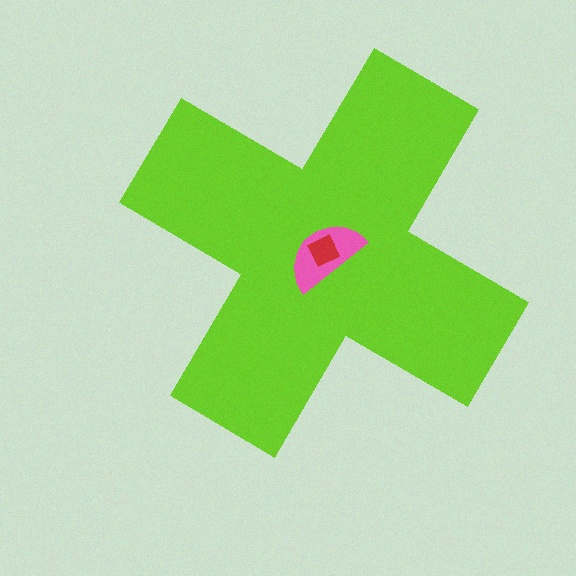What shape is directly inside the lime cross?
The pink semicircle.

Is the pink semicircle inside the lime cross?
Yes.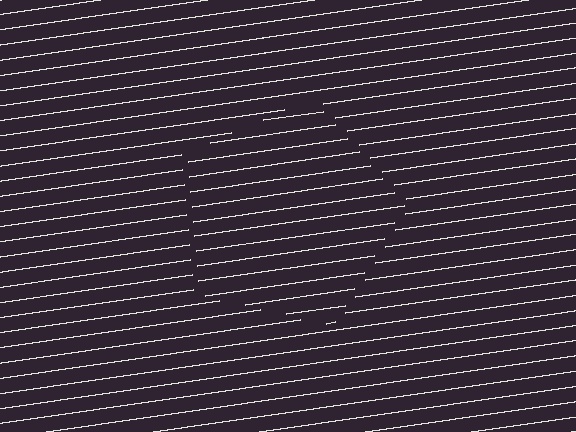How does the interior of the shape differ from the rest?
The interior of the shape contains the same grating, shifted by half a period — the contour is defined by the phase discontinuity where line-ends from the inner and outer gratings abut.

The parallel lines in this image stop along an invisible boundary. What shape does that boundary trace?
An illusory pentagon. The interior of the shape contains the same grating, shifted by half a period — the contour is defined by the phase discontinuity where line-ends from the inner and outer gratings abut.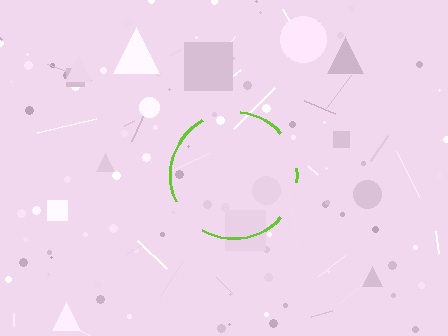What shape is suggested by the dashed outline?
The dashed outline suggests a circle.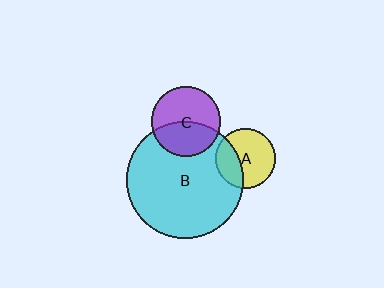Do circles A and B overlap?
Yes.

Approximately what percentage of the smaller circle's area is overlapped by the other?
Approximately 35%.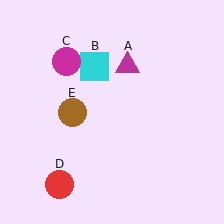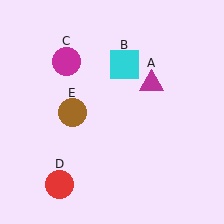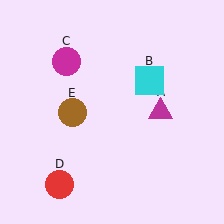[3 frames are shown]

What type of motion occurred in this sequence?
The magenta triangle (object A), cyan square (object B) rotated clockwise around the center of the scene.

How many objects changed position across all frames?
2 objects changed position: magenta triangle (object A), cyan square (object B).